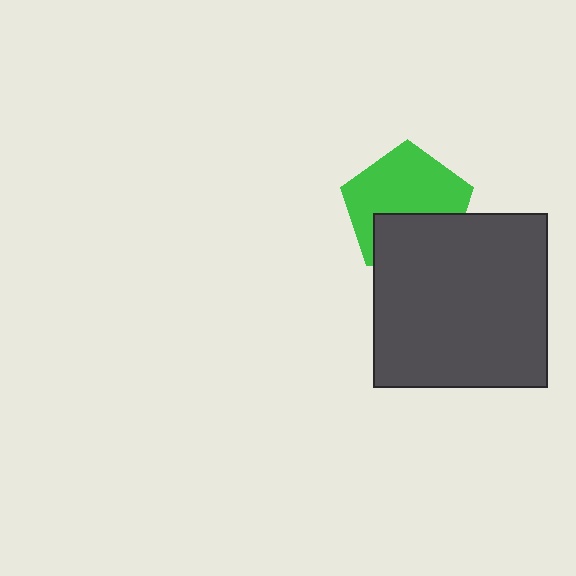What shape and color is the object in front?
The object in front is a dark gray square.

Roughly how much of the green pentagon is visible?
About half of it is visible (roughly 63%).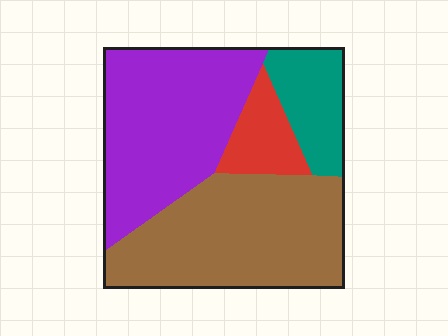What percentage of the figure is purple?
Purple takes up between a third and a half of the figure.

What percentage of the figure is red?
Red covers 9% of the figure.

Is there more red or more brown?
Brown.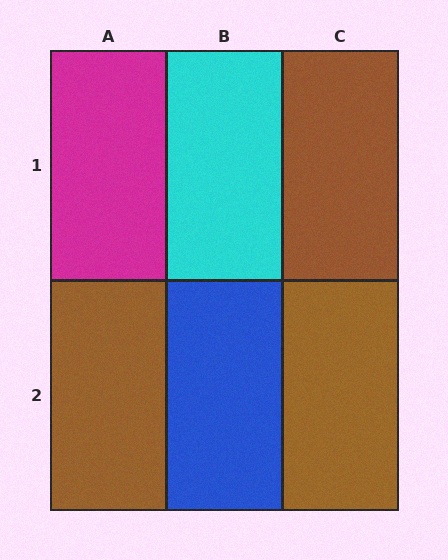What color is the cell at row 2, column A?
Brown.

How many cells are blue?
1 cell is blue.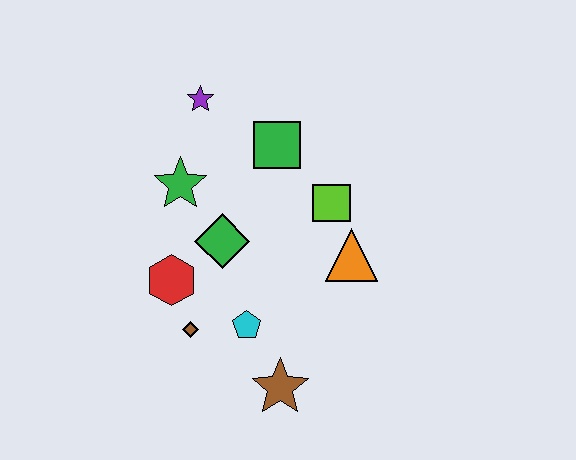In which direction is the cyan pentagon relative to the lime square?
The cyan pentagon is below the lime square.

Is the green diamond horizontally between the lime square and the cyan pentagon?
No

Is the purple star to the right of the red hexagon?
Yes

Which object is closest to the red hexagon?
The brown diamond is closest to the red hexagon.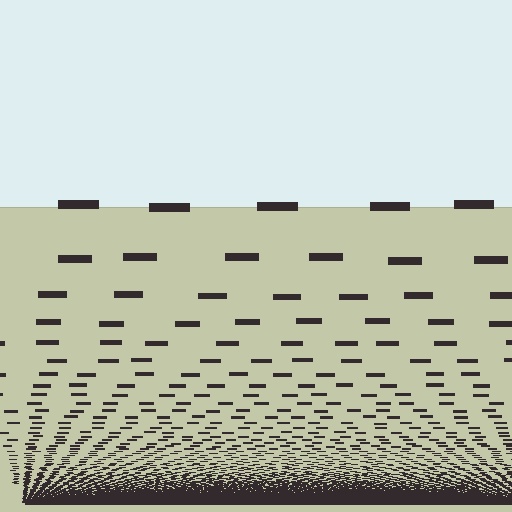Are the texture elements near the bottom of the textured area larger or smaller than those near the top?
Smaller. The gradient is inverted — elements near the bottom are smaller and denser.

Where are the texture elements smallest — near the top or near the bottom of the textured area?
Near the bottom.